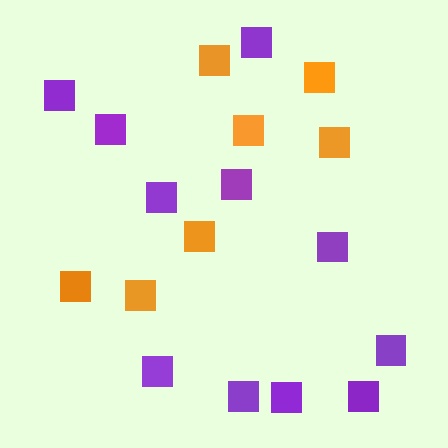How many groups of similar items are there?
There are 2 groups: one group of purple squares (11) and one group of orange squares (7).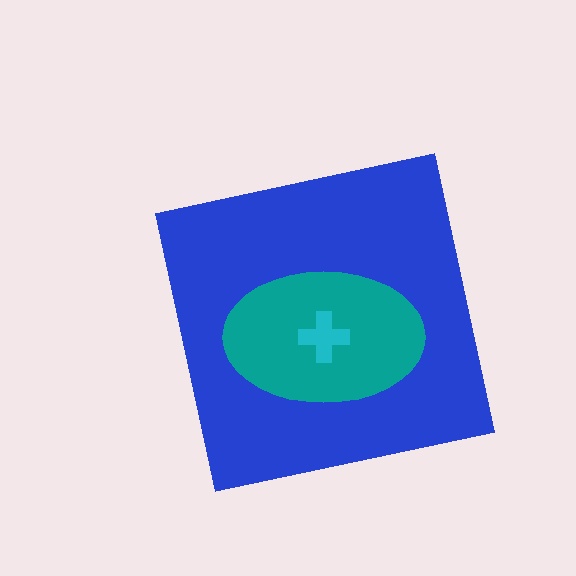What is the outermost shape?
The blue square.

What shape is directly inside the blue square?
The teal ellipse.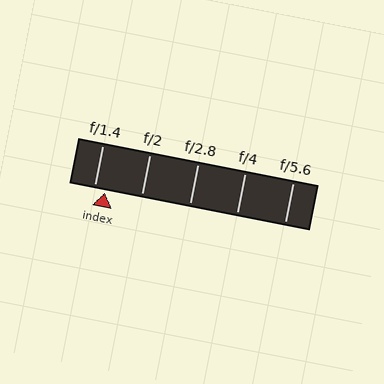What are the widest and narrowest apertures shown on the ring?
The widest aperture shown is f/1.4 and the narrowest is f/5.6.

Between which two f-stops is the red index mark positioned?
The index mark is between f/1.4 and f/2.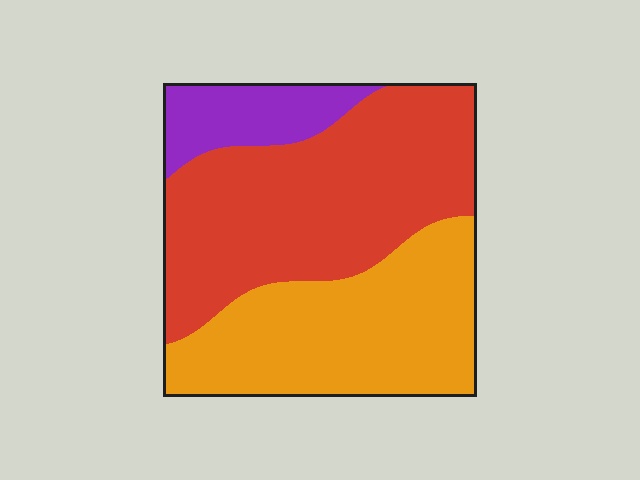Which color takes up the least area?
Purple, at roughly 10%.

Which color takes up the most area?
Red, at roughly 50%.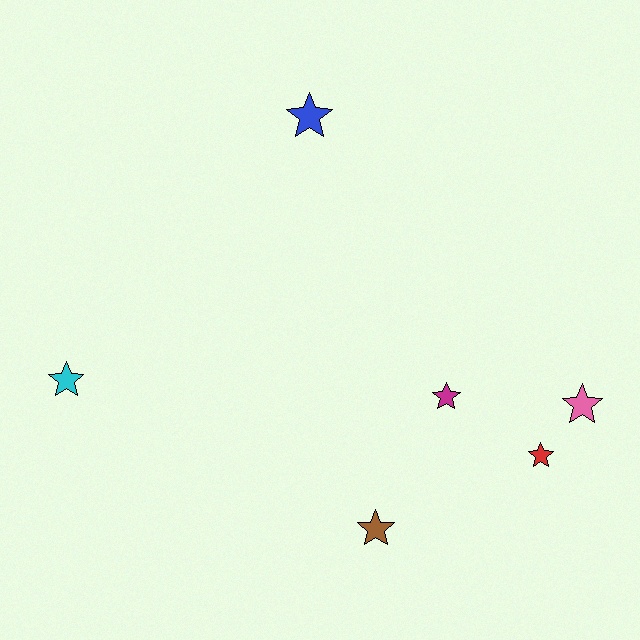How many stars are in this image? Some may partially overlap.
There are 6 stars.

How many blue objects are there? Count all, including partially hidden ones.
There is 1 blue object.